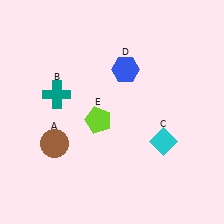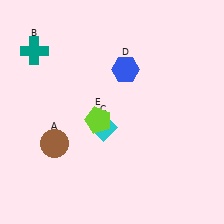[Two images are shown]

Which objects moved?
The objects that moved are: the teal cross (B), the cyan diamond (C).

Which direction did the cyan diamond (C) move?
The cyan diamond (C) moved left.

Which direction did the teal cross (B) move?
The teal cross (B) moved up.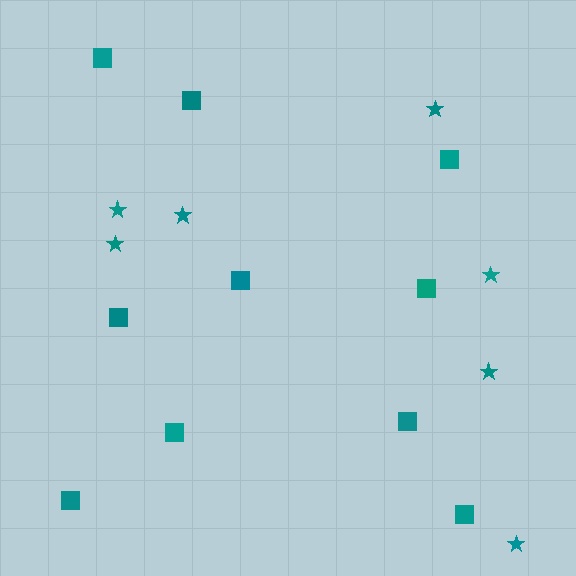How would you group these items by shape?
There are 2 groups: one group of squares (10) and one group of stars (7).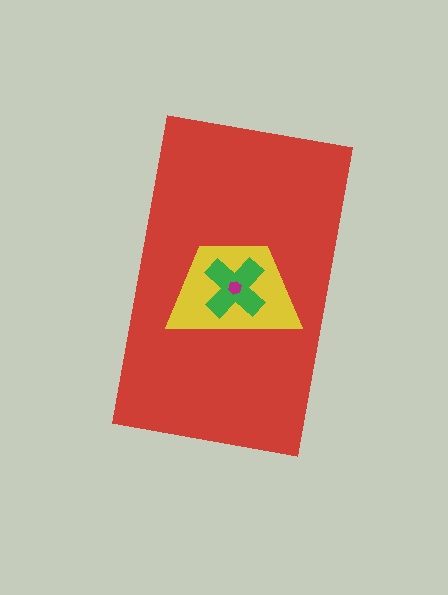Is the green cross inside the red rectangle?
Yes.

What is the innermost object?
The magenta hexagon.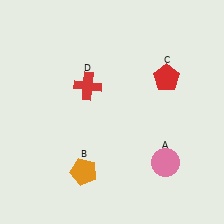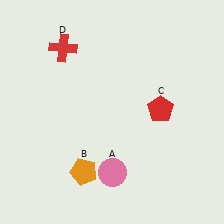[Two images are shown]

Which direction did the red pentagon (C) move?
The red pentagon (C) moved down.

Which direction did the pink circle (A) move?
The pink circle (A) moved left.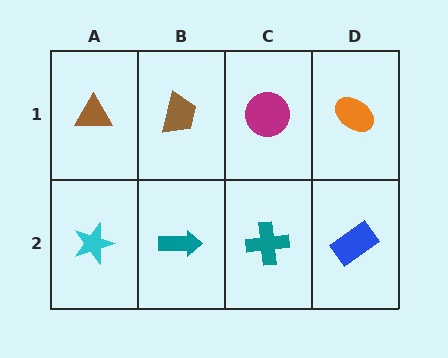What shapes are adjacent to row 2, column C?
A magenta circle (row 1, column C), a teal arrow (row 2, column B), a blue rectangle (row 2, column D).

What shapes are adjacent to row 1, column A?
A cyan star (row 2, column A), a brown trapezoid (row 1, column B).